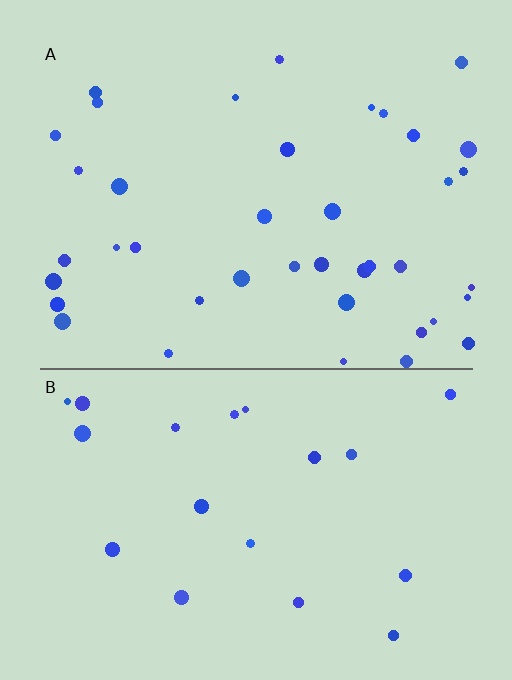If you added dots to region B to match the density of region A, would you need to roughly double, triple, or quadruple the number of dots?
Approximately double.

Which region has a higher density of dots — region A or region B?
A (the top).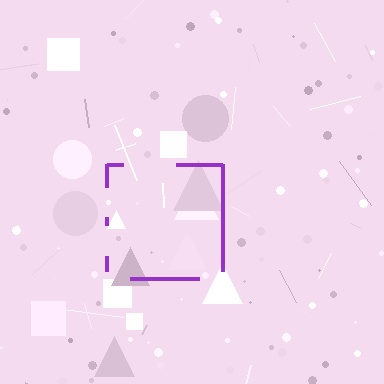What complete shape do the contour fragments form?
The contour fragments form a square.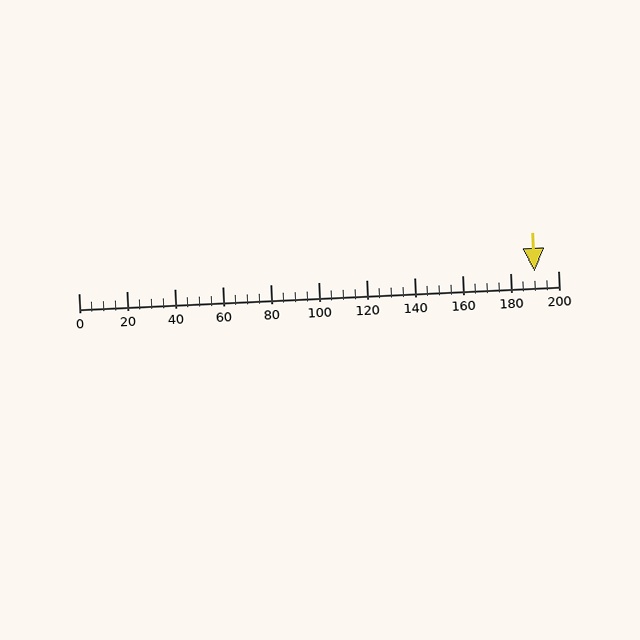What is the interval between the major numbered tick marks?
The major tick marks are spaced 20 units apart.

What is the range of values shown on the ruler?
The ruler shows values from 0 to 200.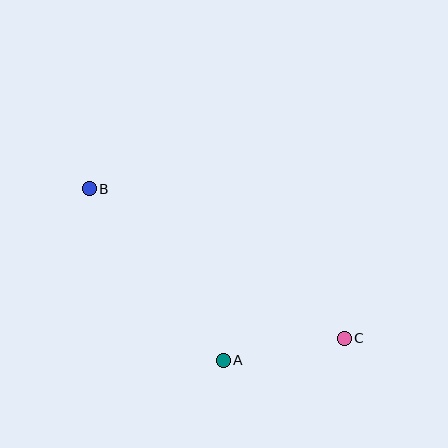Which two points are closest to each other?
Points A and C are closest to each other.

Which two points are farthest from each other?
Points B and C are farthest from each other.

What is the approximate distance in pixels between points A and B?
The distance between A and B is approximately 217 pixels.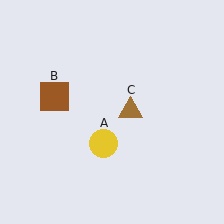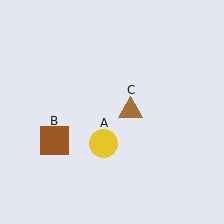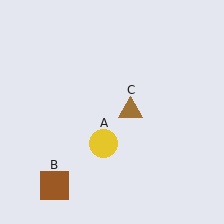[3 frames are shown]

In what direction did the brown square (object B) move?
The brown square (object B) moved down.